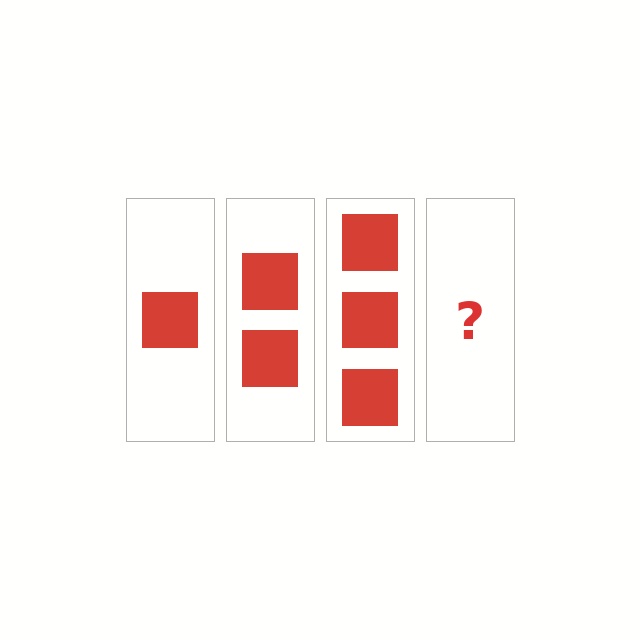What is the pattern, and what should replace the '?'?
The pattern is that each step adds one more square. The '?' should be 4 squares.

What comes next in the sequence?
The next element should be 4 squares.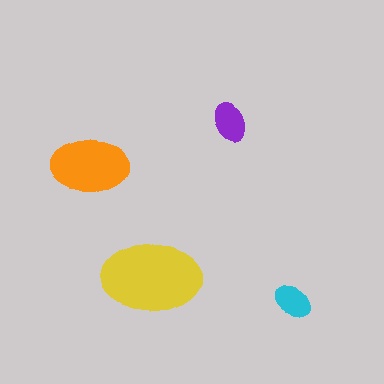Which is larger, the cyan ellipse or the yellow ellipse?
The yellow one.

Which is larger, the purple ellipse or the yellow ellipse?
The yellow one.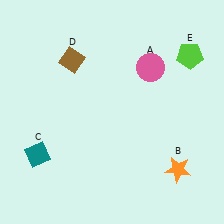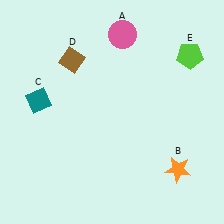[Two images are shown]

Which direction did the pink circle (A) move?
The pink circle (A) moved up.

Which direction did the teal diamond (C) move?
The teal diamond (C) moved up.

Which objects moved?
The objects that moved are: the pink circle (A), the teal diamond (C).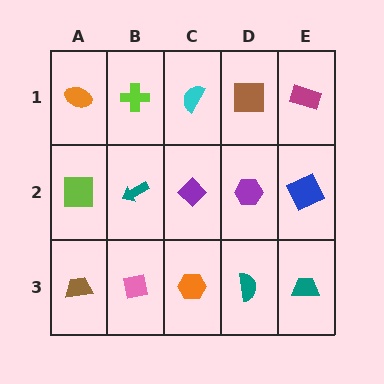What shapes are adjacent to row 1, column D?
A purple hexagon (row 2, column D), a cyan semicircle (row 1, column C), a magenta rectangle (row 1, column E).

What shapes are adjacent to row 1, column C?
A purple diamond (row 2, column C), a lime cross (row 1, column B), a brown square (row 1, column D).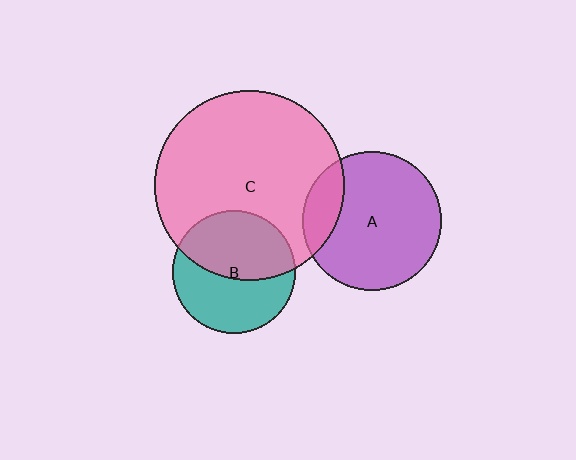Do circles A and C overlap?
Yes.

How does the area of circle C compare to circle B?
Approximately 2.4 times.